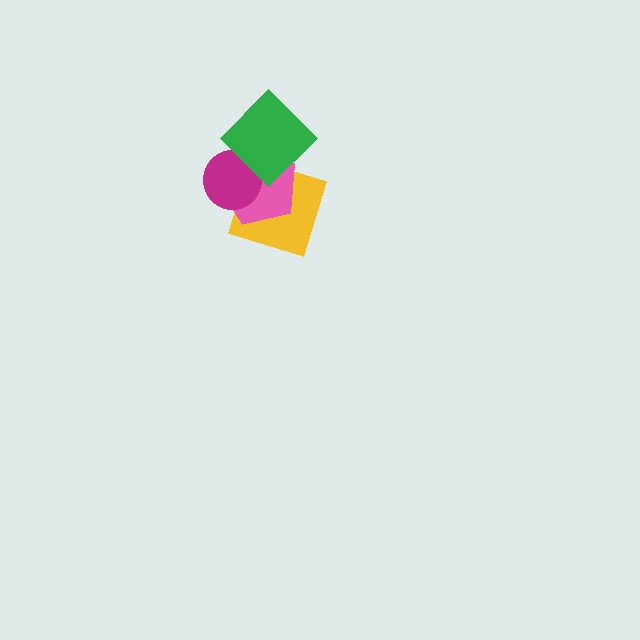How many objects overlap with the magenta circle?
3 objects overlap with the magenta circle.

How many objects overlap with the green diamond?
3 objects overlap with the green diamond.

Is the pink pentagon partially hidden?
Yes, it is partially covered by another shape.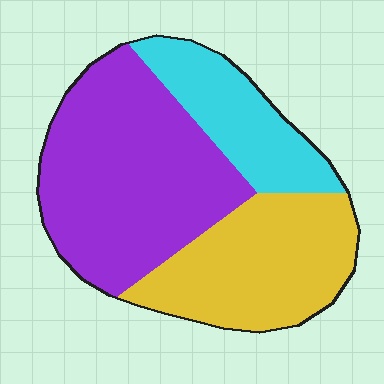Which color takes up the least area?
Cyan, at roughly 20%.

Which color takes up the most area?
Purple, at roughly 50%.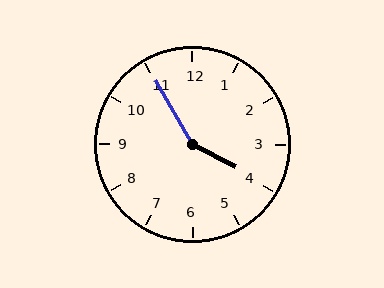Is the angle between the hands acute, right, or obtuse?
It is obtuse.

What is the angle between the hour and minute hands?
Approximately 148 degrees.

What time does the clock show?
3:55.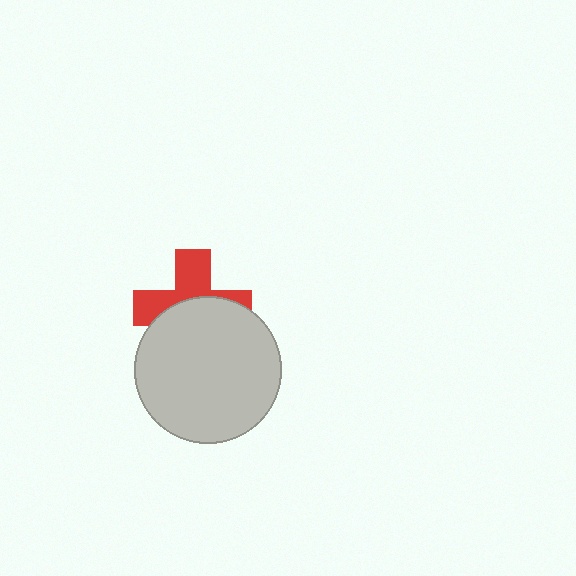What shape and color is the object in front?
The object in front is a light gray circle.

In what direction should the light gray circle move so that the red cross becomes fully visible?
The light gray circle should move down. That is the shortest direction to clear the overlap and leave the red cross fully visible.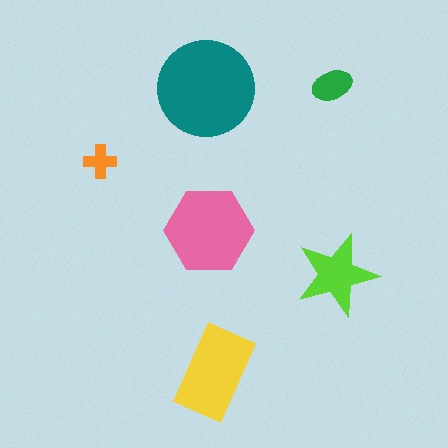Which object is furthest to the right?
The lime star is rightmost.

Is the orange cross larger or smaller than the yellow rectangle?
Smaller.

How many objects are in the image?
There are 6 objects in the image.